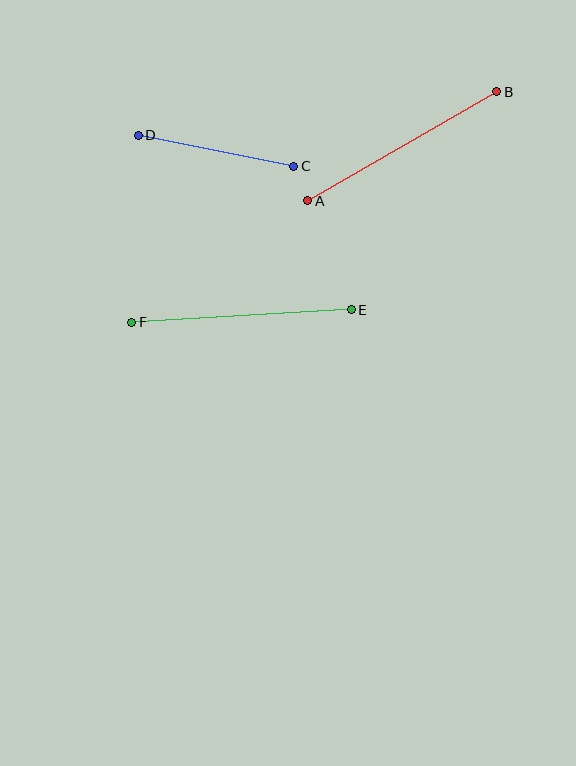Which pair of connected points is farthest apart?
Points E and F are farthest apart.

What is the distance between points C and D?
The distance is approximately 158 pixels.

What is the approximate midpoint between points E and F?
The midpoint is at approximately (241, 316) pixels.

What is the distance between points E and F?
The distance is approximately 220 pixels.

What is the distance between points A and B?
The distance is approximately 218 pixels.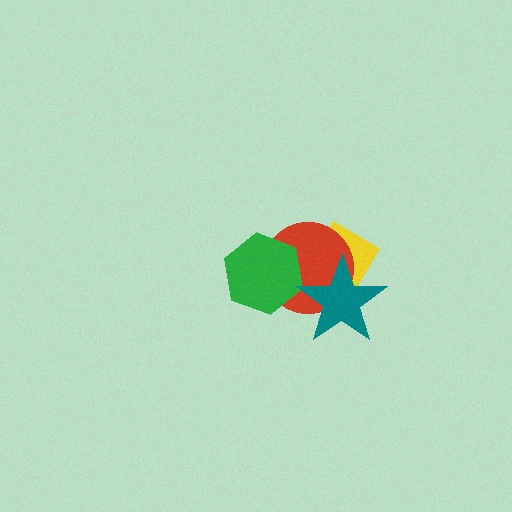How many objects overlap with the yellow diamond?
2 objects overlap with the yellow diamond.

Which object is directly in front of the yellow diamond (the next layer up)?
The red circle is directly in front of the yellow diamond.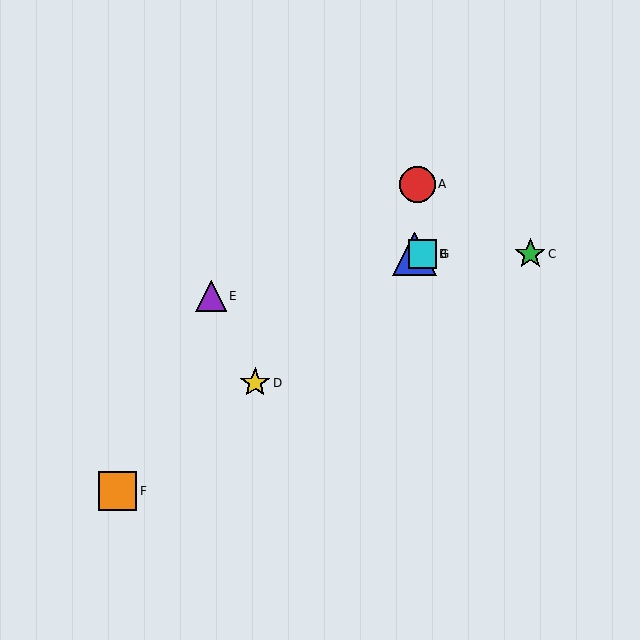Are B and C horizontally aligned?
Yes, both are at y≈254.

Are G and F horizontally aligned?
No, G is at y≈254 and F is at y≈491.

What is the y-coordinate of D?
Object D is at y≈383.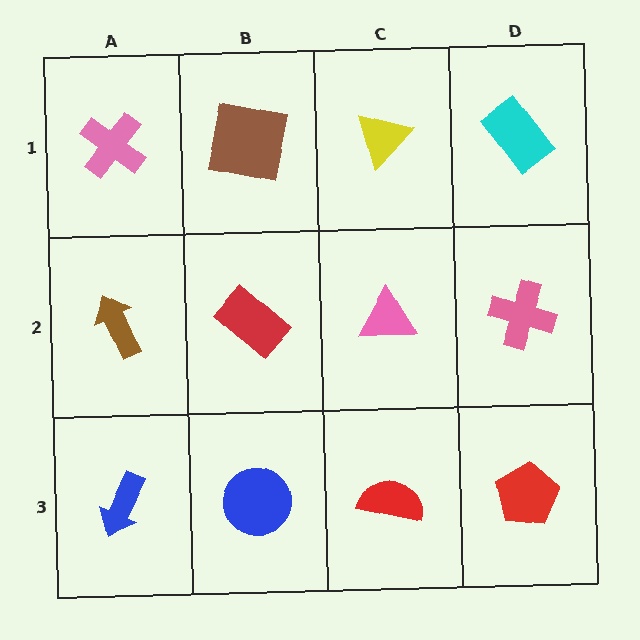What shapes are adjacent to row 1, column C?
A pink triangle (row 2, column C), a brown square (row 1, column B), a cyan rectangle (row 1, column D).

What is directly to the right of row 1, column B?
A yellow triangle.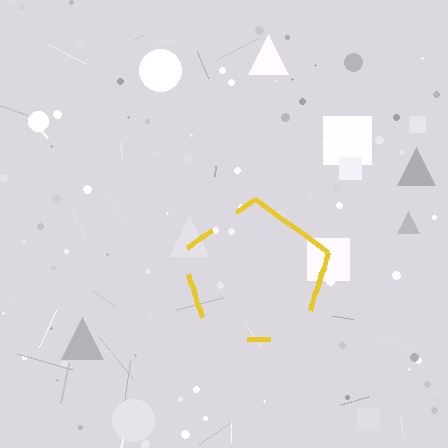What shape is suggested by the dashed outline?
The dashed outline suggests a pentagon.